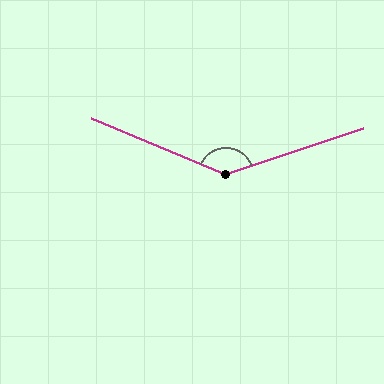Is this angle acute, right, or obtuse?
It is obtuse.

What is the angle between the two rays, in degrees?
Approximately 139 degrees.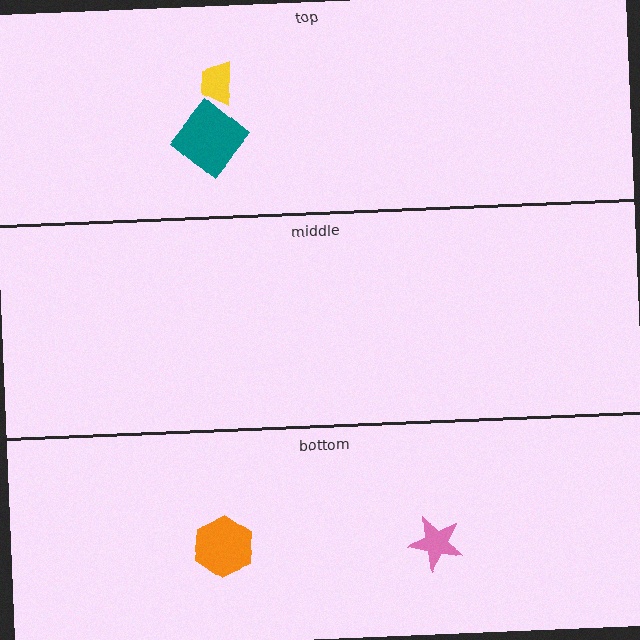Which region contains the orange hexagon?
The bottom region.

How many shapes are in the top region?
2.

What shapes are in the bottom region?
The orange hexagon, the pink star.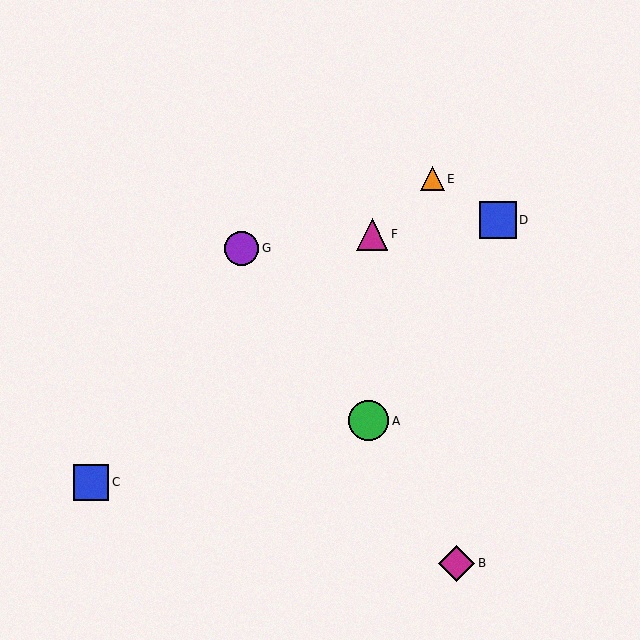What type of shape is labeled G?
Shape G is a purple circle.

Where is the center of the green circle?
The center of the green circle is at (369, 421).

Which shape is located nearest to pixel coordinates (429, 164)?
The orange triangle (labeled E) at (432, 179) is nearest to that location.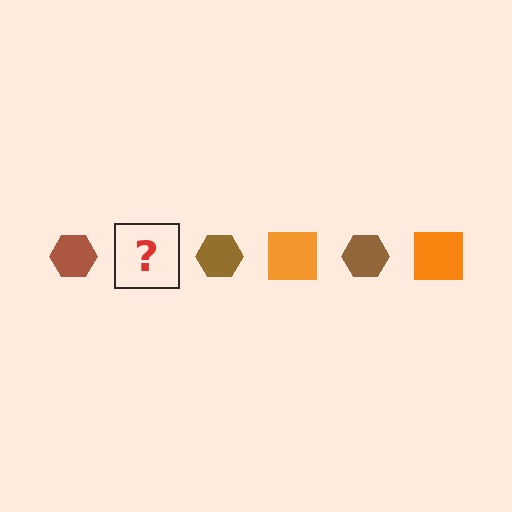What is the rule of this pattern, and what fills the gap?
The rule is that the pattern alternates between brown hexagon and orange square. The gap should be filled with an orange square.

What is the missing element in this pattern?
The missing element is an orange square.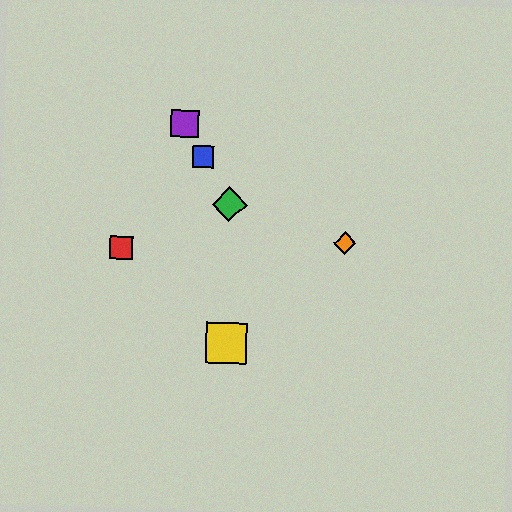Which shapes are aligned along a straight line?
The blue square, the green diamond, the purple square are aligned along a straight line.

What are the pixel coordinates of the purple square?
The purple square is at (185, 123).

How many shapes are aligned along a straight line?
3 shapes (the blue square, the green diamond, the purple square) are aligned along a straight line.